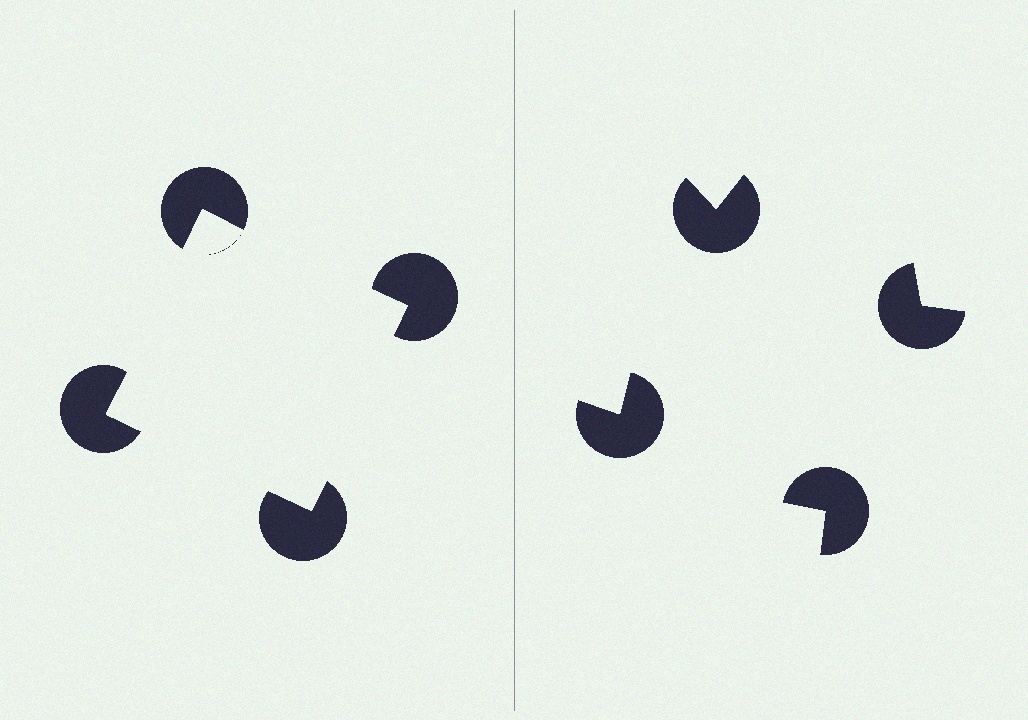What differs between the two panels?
The pac-man discs are positioned identically on both sides; only the wedge orientations differ. On the left they align to a square; on the right they are misaligned.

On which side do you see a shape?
An illusory square appears on the left side. On the right side the wedge cuts are rotated, so no coherent shape forms.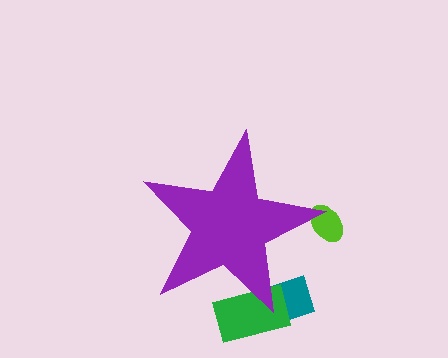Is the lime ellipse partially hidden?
Yes, the lime ellipse is partially hidden behind the purple star.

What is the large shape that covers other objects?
A purple star.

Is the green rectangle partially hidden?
Yes, the green rectangle is partially hidden behind the purple star.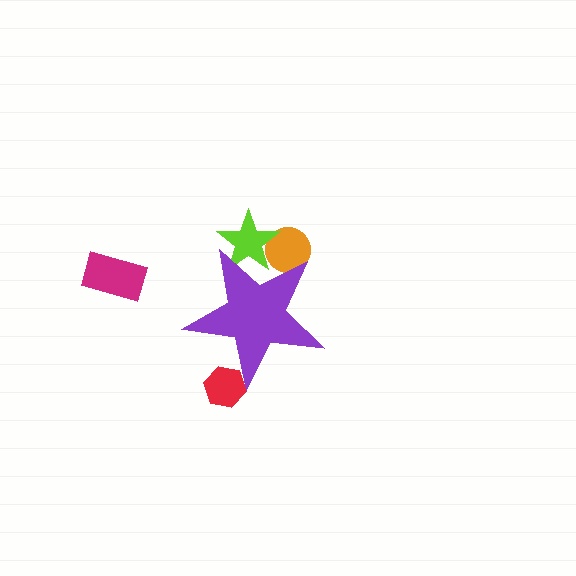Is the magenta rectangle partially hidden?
No, the magenta rectangle is fully visible.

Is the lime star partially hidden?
Yes, the lime star is partially hidden behind the purple star.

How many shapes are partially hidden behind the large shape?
3 shapes are partially hidden.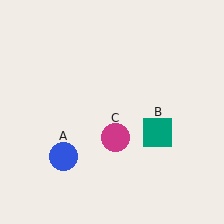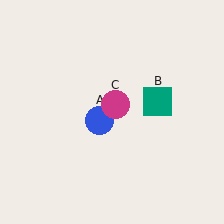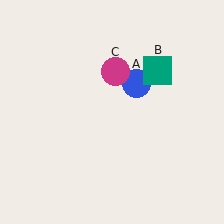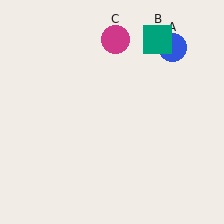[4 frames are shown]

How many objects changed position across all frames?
3 objects changed position: blue circle (object A), teal square (object B), magenta circle (object C).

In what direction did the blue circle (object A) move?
The blue circle (object A) moved up and to the right.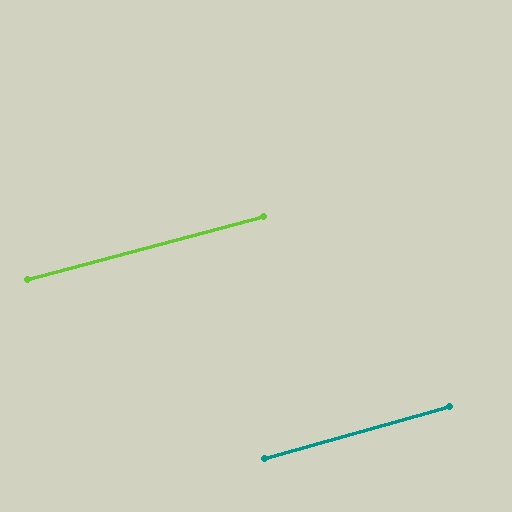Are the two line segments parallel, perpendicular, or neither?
Parallel — their directions differ by only 0.5°.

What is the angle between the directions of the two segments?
Approximately 0 degrees.